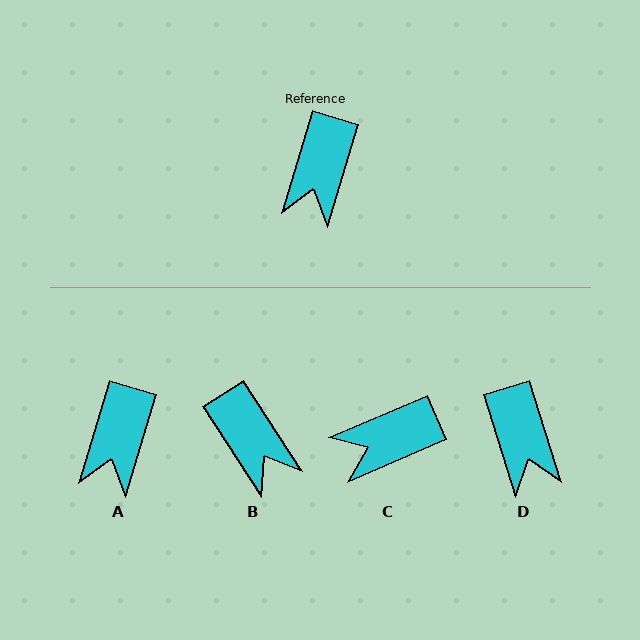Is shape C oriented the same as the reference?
No, it is off by about 50 degrees.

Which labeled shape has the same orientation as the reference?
A.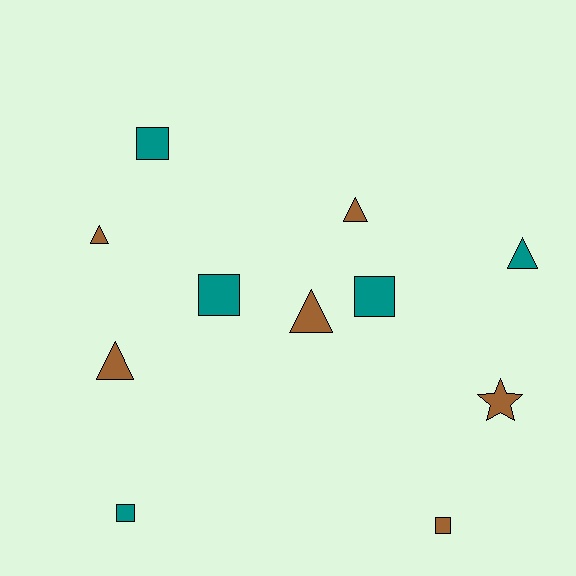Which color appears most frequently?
Brown, with 6 objects.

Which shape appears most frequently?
Square, with 5 objects.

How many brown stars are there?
There is 1 brown star.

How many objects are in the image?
There are 11 objects.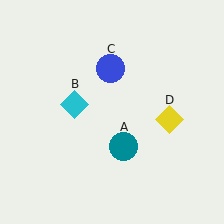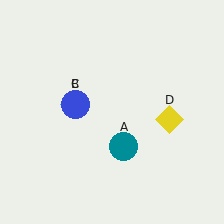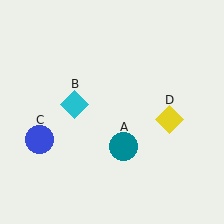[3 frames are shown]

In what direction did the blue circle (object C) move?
The blue circle (object C) moved down and to the left.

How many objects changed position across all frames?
1 object changed position: blue circle (object C).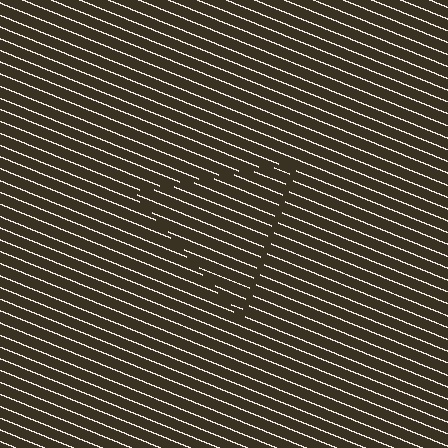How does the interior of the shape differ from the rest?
The interior of the shape contains the same grating, shifted by half a period — the contour is defined by the phase discontinuity where line-ends from the inner and outer gratings abut.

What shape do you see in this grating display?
An illusory triangle. The interior of the shape contains the same grating, shifted by half a period — the contour is defined by the phase discontinuity where line-ends from the inner and outer gratings abut.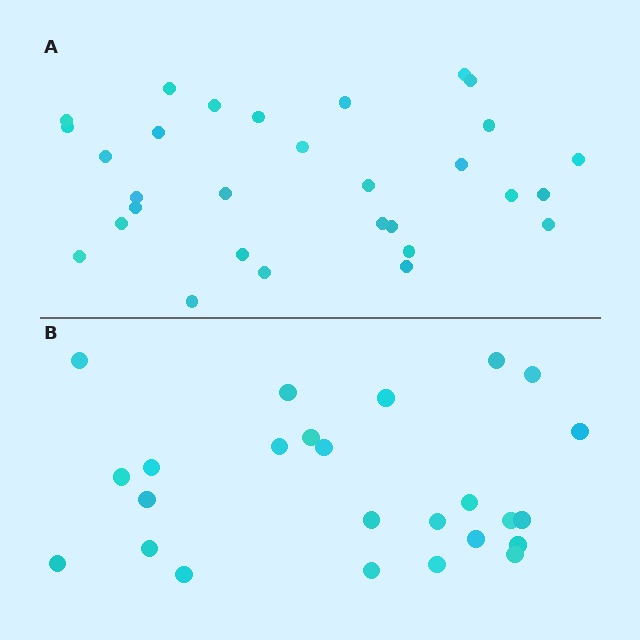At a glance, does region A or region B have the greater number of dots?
Region A (the top region) has more dots.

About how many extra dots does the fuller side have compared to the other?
Region A has about 5 more dots than region B.